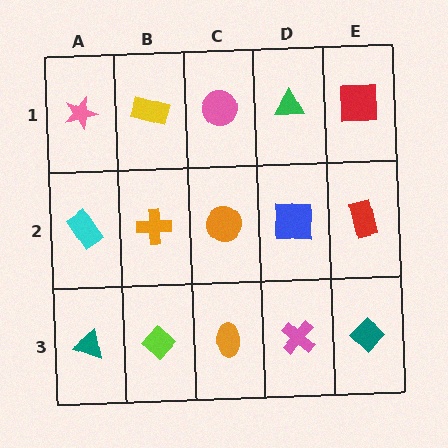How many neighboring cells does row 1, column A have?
2.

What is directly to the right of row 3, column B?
An orange ellipse.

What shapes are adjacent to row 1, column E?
A red rectangle (row 2, column E), a green triangle (row 1, column D).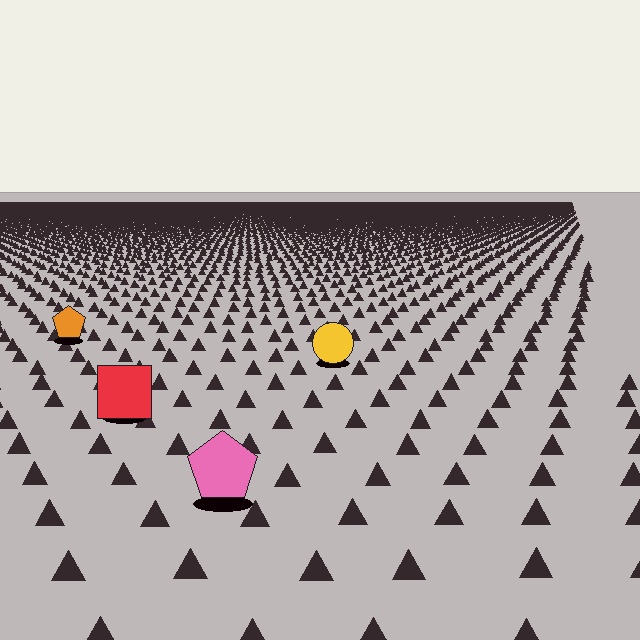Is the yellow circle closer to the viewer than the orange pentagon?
Yes. The yellow circle is closer — you can tell from the texture gradient: the ground texture is coarser near it.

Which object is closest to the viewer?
The pink pentagon is closest. The texture marks near it are larger and more spread out.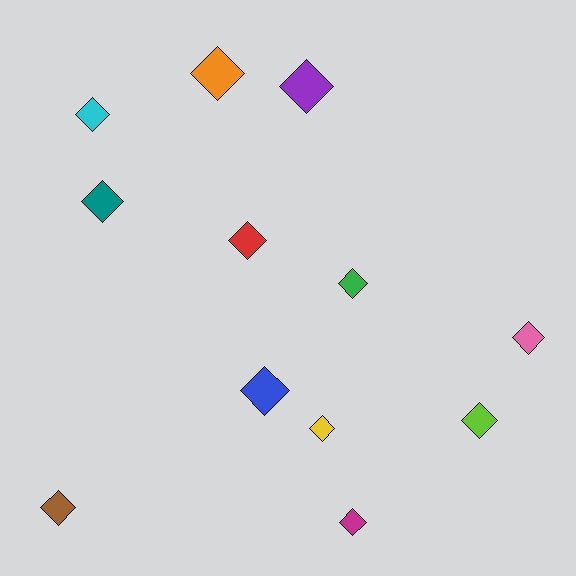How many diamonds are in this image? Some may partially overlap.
There are 12 diamonds.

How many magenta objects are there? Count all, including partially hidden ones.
There is 1 magenta object.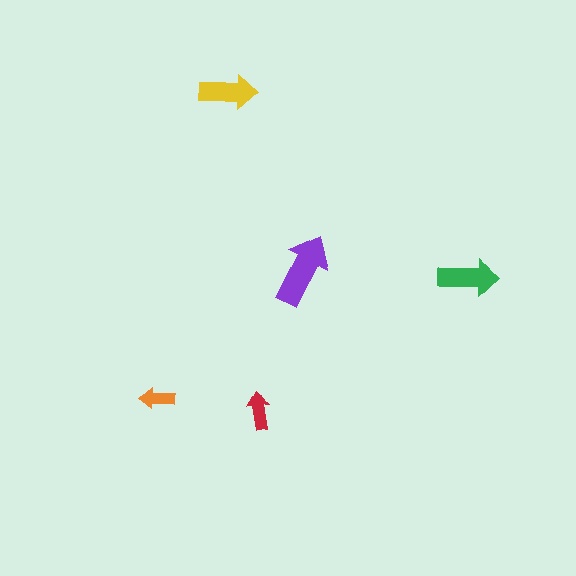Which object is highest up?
The yellow arrow is topmost.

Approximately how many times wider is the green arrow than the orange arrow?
About 2 times wider.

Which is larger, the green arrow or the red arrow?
The green one.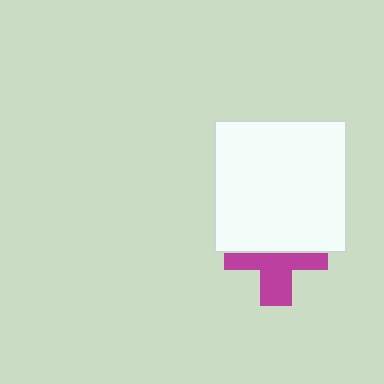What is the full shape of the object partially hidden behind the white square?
The partially hidden object is a magenta cross.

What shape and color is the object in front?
The object in front is a white square.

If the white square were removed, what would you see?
You would see the complete magenta cross.